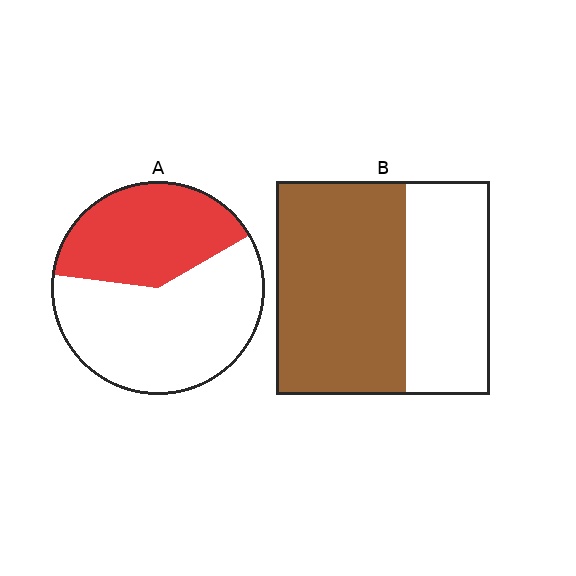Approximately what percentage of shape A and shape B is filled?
A is approximately 40% and B is approximately 60%.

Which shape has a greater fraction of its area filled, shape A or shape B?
Shape B.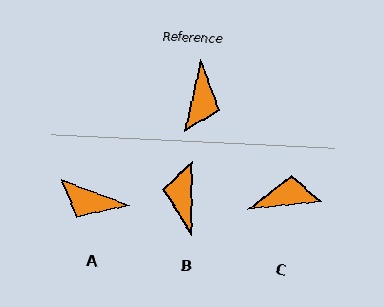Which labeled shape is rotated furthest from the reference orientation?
B, about 168 degrees away.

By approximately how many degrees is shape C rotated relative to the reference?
Approximately 108 degrees counter-clockwise.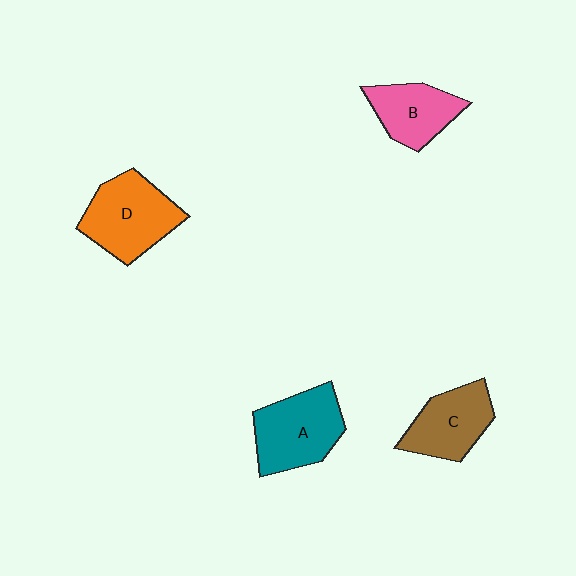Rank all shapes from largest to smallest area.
From largest to smallest: D (orange), A (teal), C (brown), B (pink).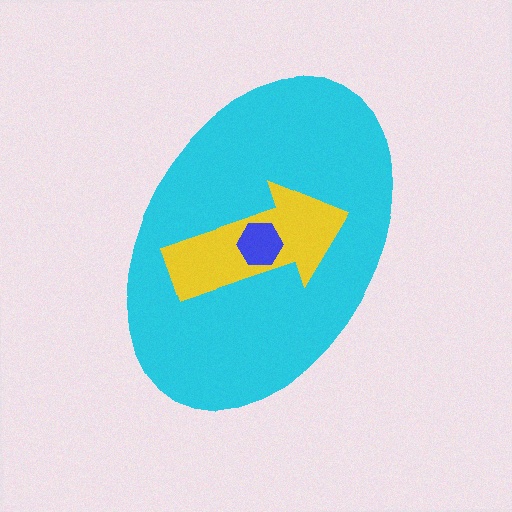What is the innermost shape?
The blue hexagon.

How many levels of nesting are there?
3.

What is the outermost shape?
The cyan ellipse.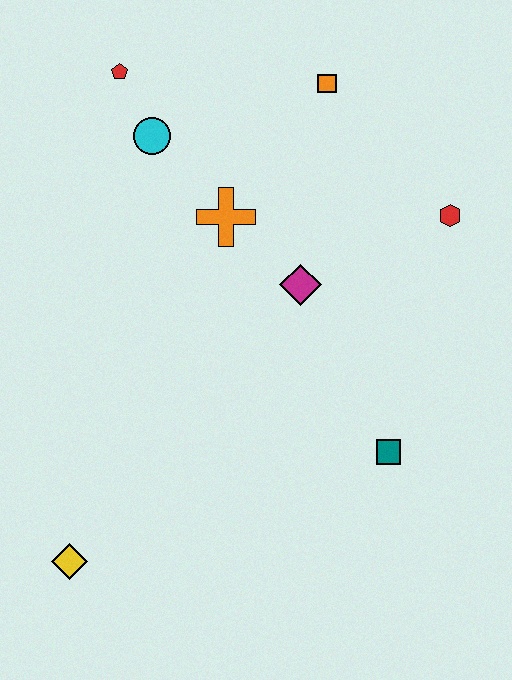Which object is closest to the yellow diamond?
The teal square is closest to the yellow diamond.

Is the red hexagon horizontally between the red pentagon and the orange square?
No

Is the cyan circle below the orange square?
Yes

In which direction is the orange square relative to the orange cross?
The orange square is above the orange cross.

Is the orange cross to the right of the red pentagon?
Yes